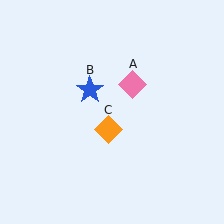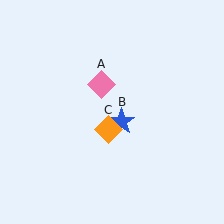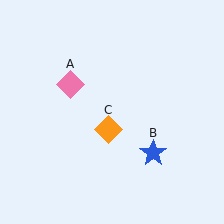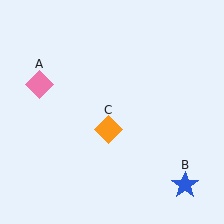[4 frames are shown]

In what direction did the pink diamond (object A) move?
The pink diamond (object A) moved left.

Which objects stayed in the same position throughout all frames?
Orange diamond (object C) remained stationary.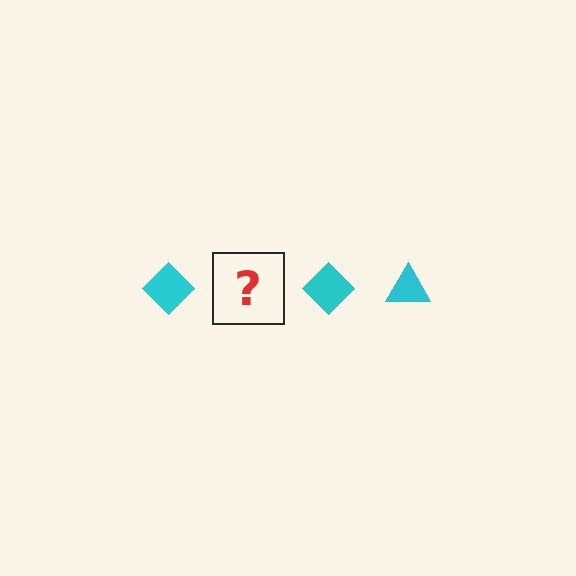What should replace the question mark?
The question mark should be replaced with a cyan triangle.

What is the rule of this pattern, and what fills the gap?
The rule is that the pattern cycles through diamond, triangle shapes in cyan. The gap should be filled with a cyan triangle.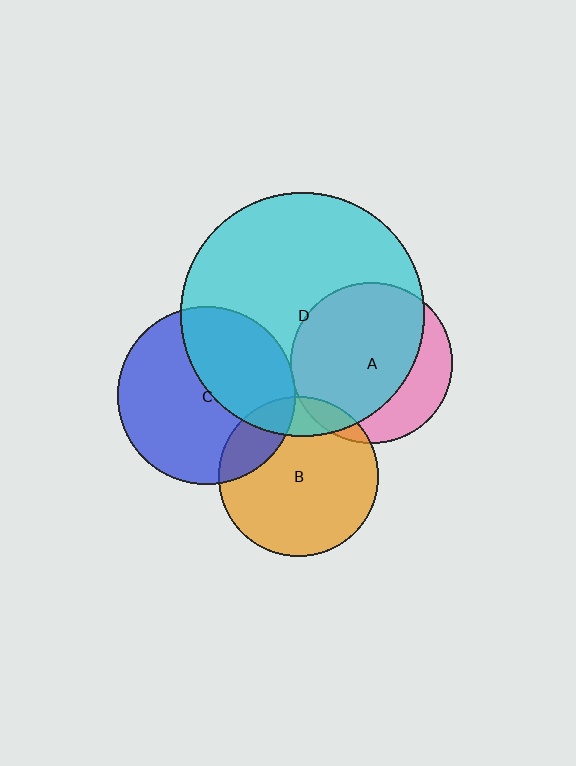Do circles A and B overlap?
Yes.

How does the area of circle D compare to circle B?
Approximately 2.3 times.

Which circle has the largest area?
Circle D (cyan).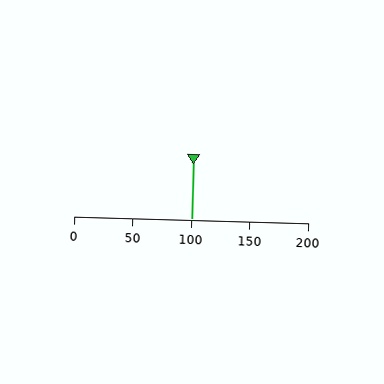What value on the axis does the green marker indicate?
The marker indicates approximately 100.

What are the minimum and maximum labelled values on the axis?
The axis runs from 0 to 200.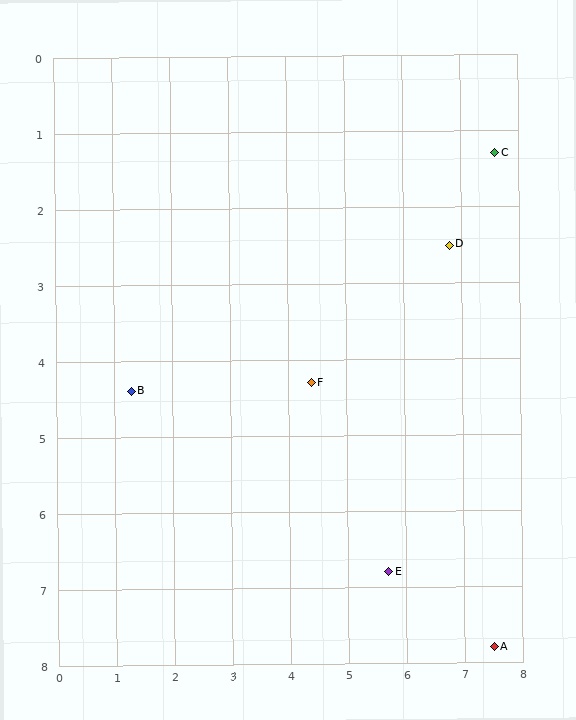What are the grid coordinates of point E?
Point E is at approximately (5.7, 6.8).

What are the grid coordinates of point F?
Point F is at approximately (4.4, 4.3).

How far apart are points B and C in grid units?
Points B and C are about 7.0 grid units apart.